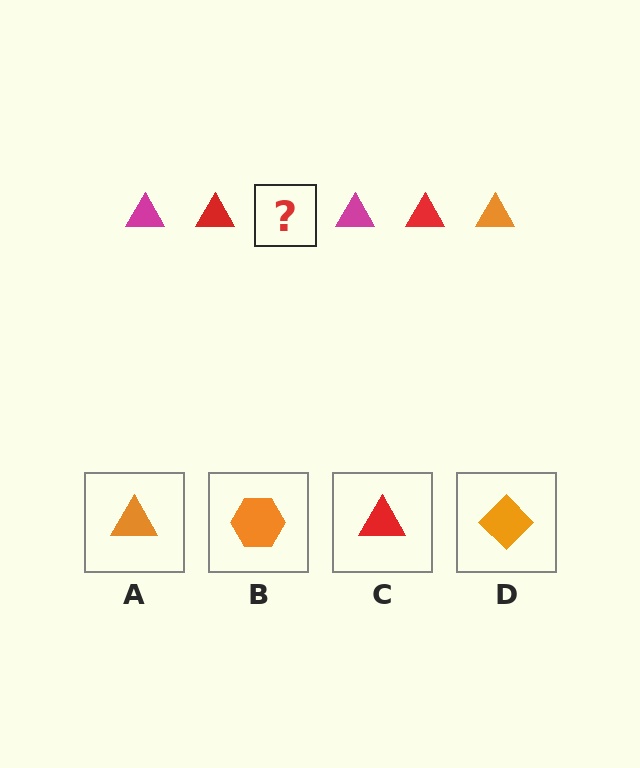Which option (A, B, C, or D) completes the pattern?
A.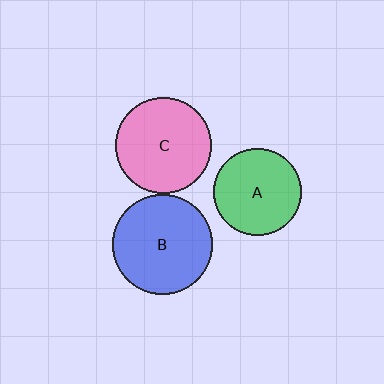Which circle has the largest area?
Circle B (blue).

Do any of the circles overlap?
No, none of the circles overlap.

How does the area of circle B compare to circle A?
Approximately 1.3 times.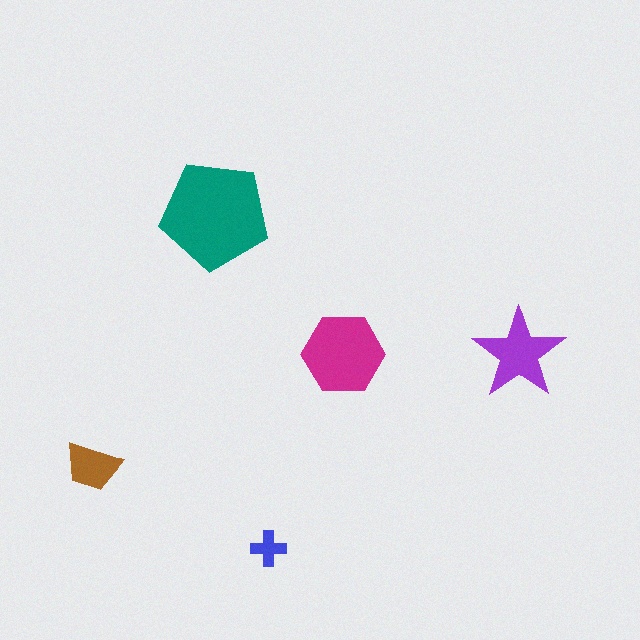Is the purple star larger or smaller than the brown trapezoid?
Larger.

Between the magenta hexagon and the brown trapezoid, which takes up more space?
The magenta hexagon.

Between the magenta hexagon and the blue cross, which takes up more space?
The magenta hexagon.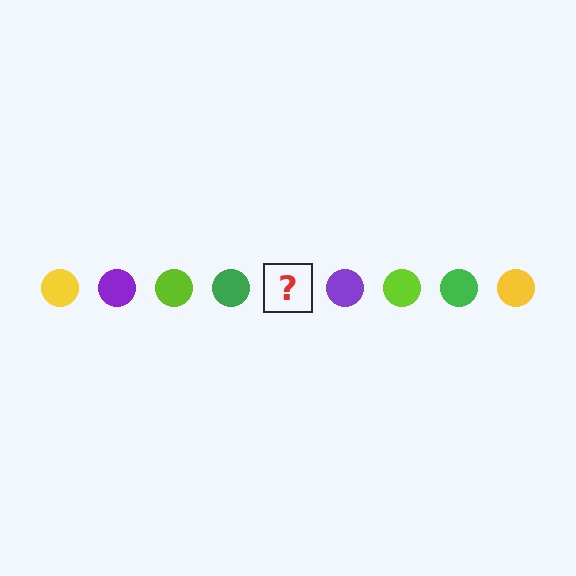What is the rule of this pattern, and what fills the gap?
The rule is that the pattern cycles through yellow, purple, lime, green circles. The gap should be filled with a yellow circle.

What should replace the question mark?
The question mark should be replaced with a yellow circle.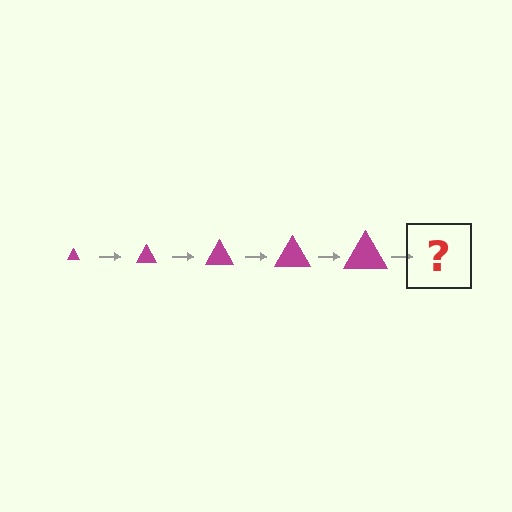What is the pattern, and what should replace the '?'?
The pattern is that the triangle gets progressively larger each step. The '?' should be a magenta triangle, larger than the previous one.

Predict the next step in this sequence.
The next step is a magenta triangle, larger than the previous one.